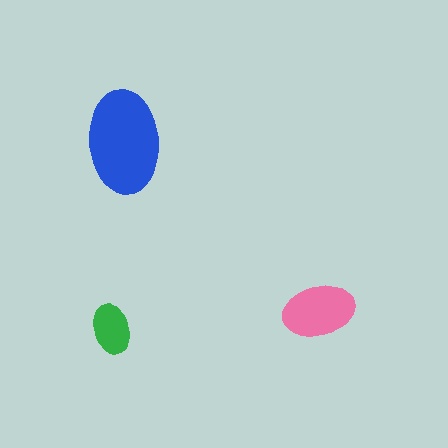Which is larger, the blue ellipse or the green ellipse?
The blue one.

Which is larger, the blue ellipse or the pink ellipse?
The blue one.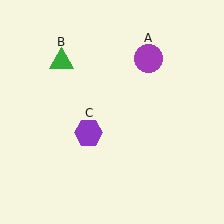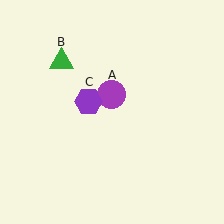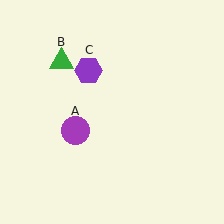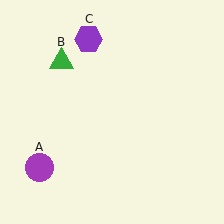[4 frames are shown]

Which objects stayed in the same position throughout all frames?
Green triangle (object B) remained stationary.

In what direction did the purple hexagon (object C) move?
The purple hexagon (object C) moved up.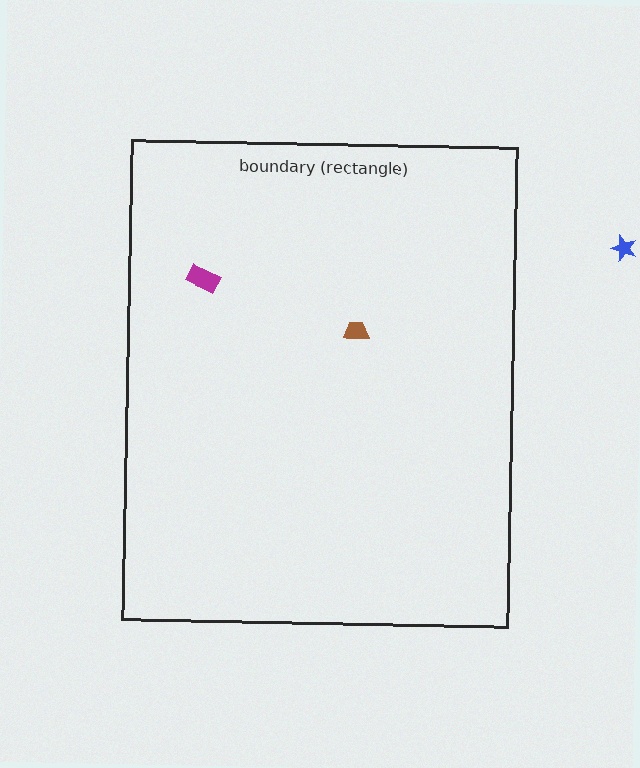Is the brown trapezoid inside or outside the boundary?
Inside.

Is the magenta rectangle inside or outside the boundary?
Inside.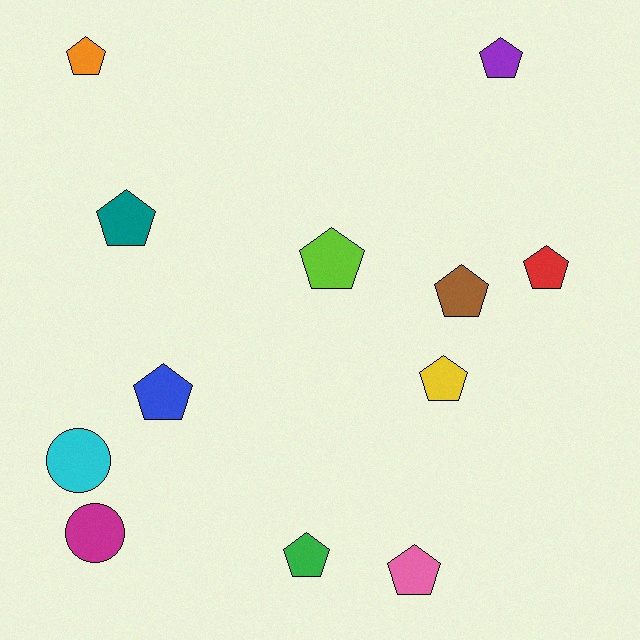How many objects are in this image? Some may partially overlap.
There are 12 objects.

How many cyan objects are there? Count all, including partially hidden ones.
There is 1 cyan object.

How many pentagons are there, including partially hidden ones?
There are 10 pentagons.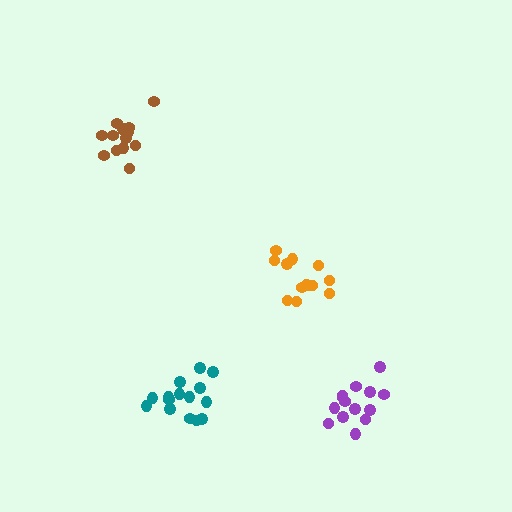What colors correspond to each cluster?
The clusters are colored: orange, teal, purple, brown.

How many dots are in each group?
Group 1: 13 dots, Group 2: 15 dots, Group 3: 14 dots, Group 4: 13 dots (55 total).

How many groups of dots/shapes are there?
There are 4 groups.